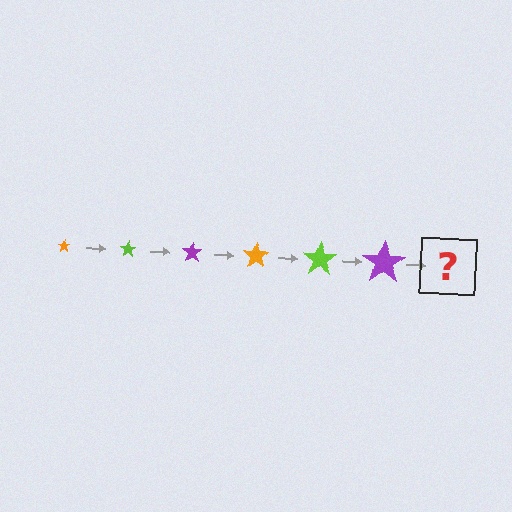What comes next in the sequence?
The next element should be an orange star, larger than the previous one.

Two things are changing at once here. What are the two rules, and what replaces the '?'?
The two rules are that the star grows larger each step and the color cycles through orange, lime, and purple. The '?' should be an orange star, larger than the previous one.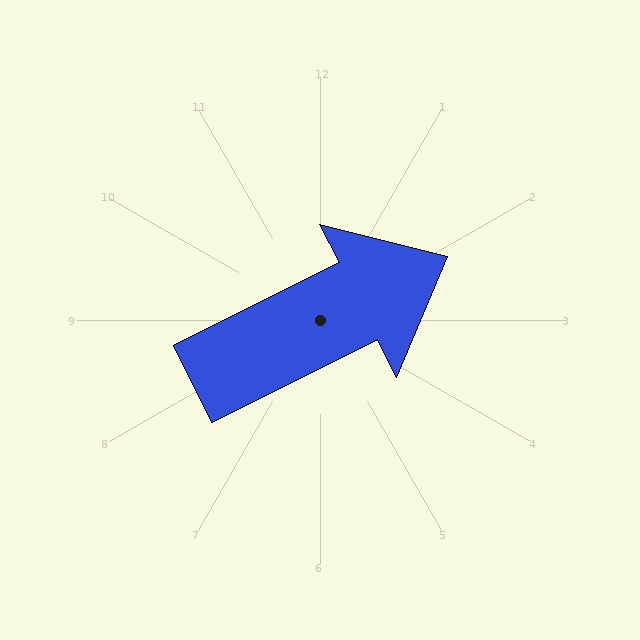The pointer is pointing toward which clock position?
Roughly 2 o'clock.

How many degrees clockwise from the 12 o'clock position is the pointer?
Approximately 63 degrees.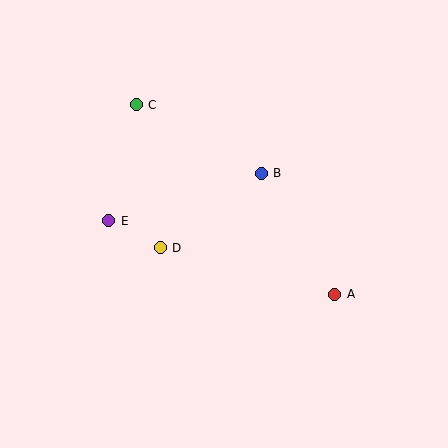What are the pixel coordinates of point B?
Point B is at (261, 173).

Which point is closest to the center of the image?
Point B at (261, 173) is closest to the center.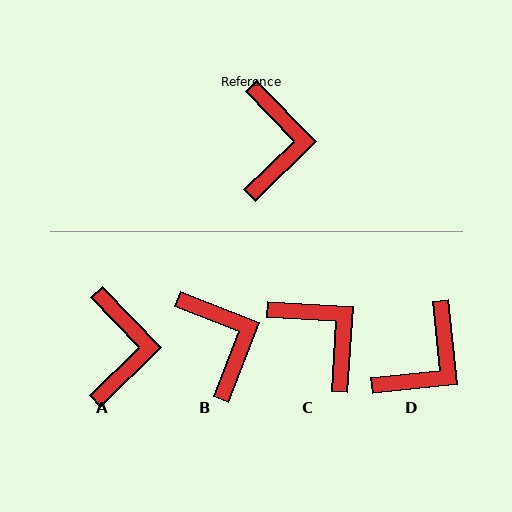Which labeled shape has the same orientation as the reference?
A.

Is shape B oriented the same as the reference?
No, it is off by about 24 degrees.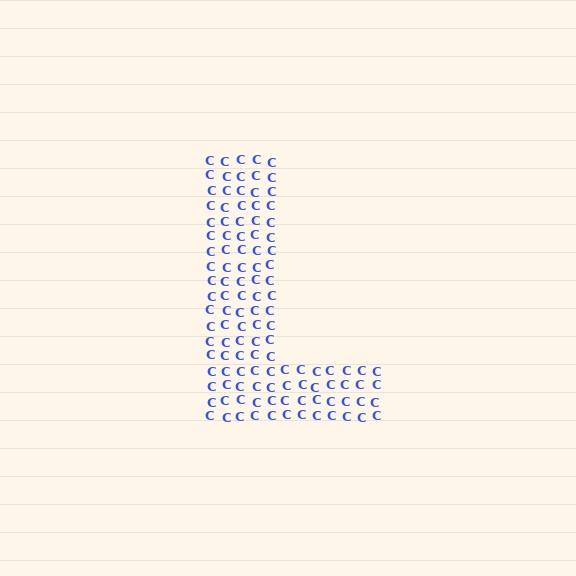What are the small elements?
The small elements are letter C's.